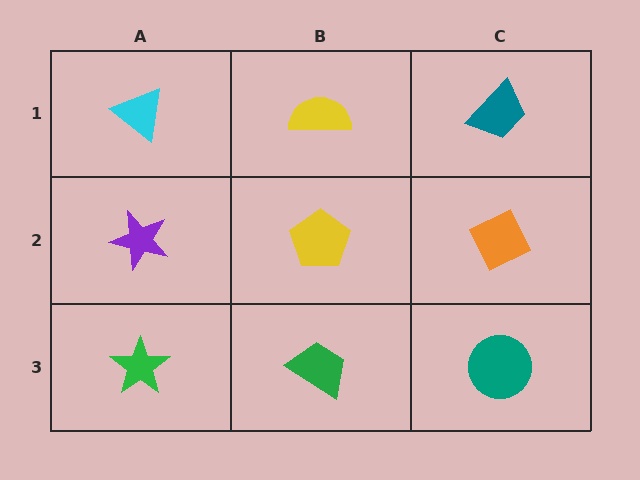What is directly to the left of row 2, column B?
A purple star.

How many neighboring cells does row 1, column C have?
2.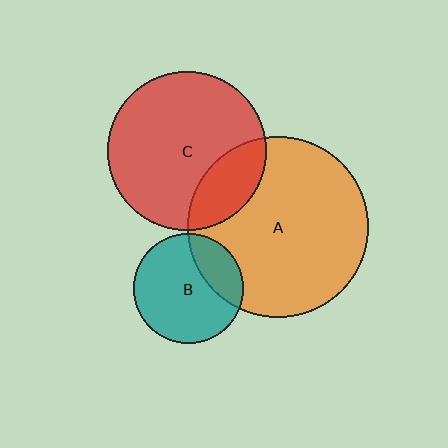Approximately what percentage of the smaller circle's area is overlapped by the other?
Approximately 20%.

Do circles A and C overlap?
Yes.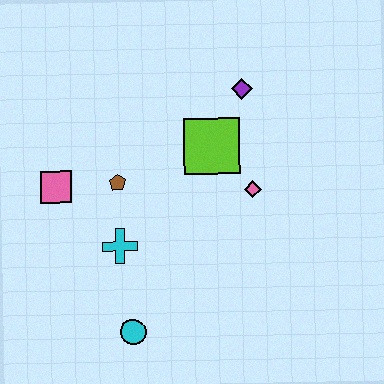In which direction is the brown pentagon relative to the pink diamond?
The brown pentagon is to the left of the pink diamond.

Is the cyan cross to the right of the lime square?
No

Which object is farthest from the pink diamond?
The pink square is farthest from the pink diamond.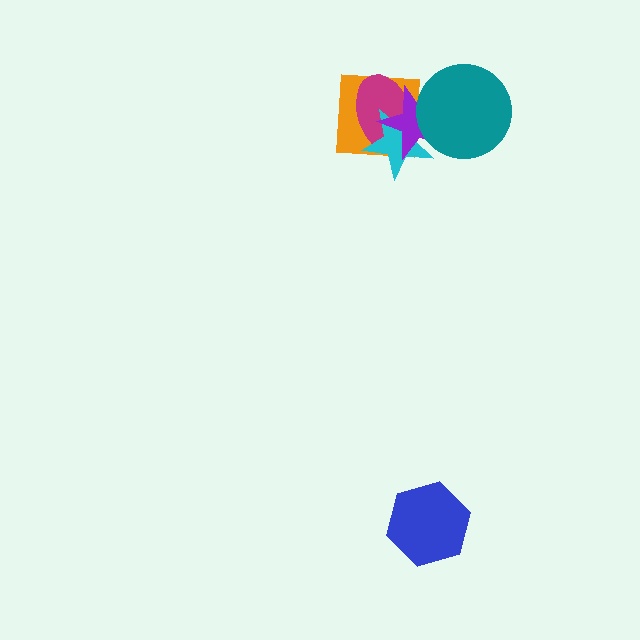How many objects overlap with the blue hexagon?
0 objects overlap with the blue hexagon.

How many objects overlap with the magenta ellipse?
3 objects overlap with the magenta ellipse.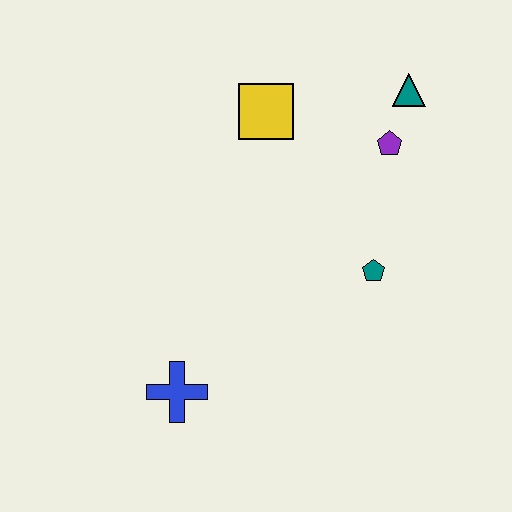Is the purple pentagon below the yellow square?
Yes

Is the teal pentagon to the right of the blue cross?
Yes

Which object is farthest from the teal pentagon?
The blue cross is farthest from the teal pentagon.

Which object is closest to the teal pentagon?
The purple pentagon is closest to the teal pentagon.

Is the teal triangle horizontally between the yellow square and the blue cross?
No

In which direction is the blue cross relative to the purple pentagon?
The blue cross is below the purple pentagon.